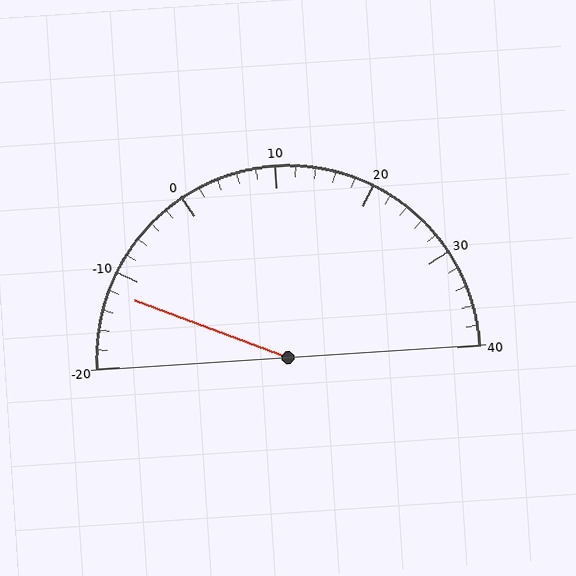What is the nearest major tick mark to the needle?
The nearest major tick mark is -10.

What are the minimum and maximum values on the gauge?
The gauge ranges from -20 to 40.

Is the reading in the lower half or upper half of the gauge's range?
The reading is in the lower half of the range (-20 to 40).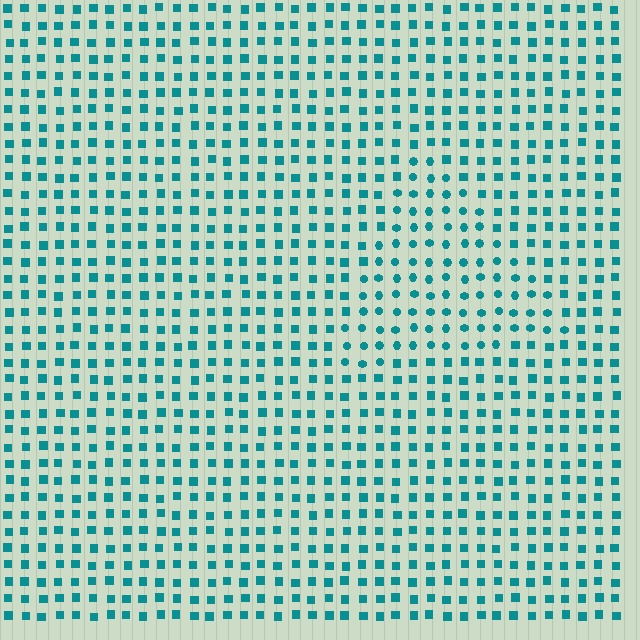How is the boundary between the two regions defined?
The boundary is defined by a change in element shape: circles inside vs. squares outside. All elements share the same color and spacing.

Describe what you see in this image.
The image is filled with small teal elements arranged in a uniform grid. A triangle-shaped region contains circles, while the surrounding area contains squares. The boundary is defined purely by the change in element shape.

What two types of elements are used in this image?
The image uses circles inside the triangle region and squares outside it.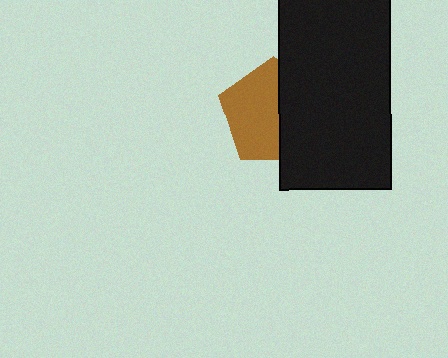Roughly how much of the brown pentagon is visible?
About half of it is visible (roughly 57%).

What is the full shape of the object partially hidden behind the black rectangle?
The partially hidden object is a brown pentagon.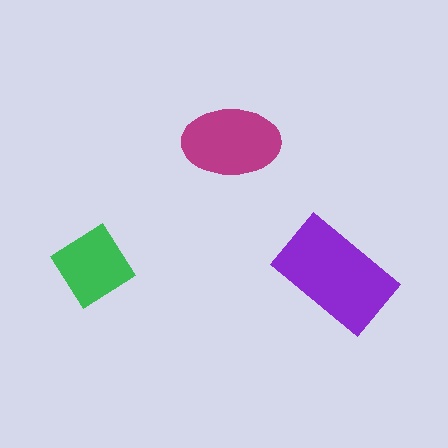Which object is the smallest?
The green diamond.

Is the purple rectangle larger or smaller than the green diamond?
Larger.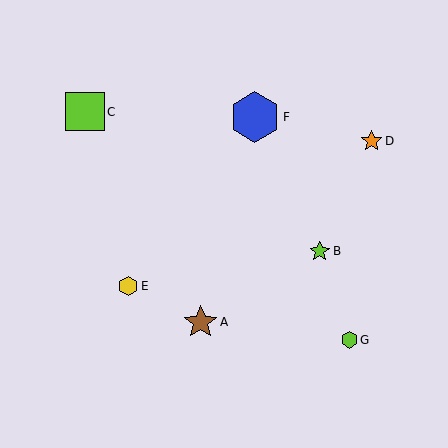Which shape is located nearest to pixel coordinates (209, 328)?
The brown star (labeled A) at (201, 322) is nearest to that location.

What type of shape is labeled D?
Shape D is an orange star.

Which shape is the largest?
The blue hexagon (labeled F) is the largest.